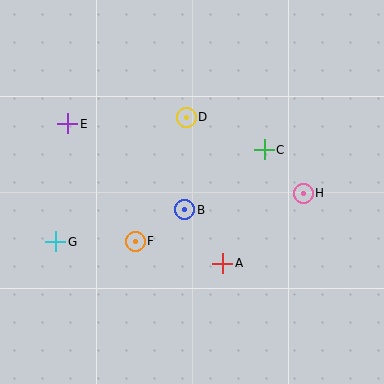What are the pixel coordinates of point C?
Point C is at (264, 150).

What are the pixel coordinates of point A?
Point A is at (223, 263).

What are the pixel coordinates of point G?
Point G is at (56, 242).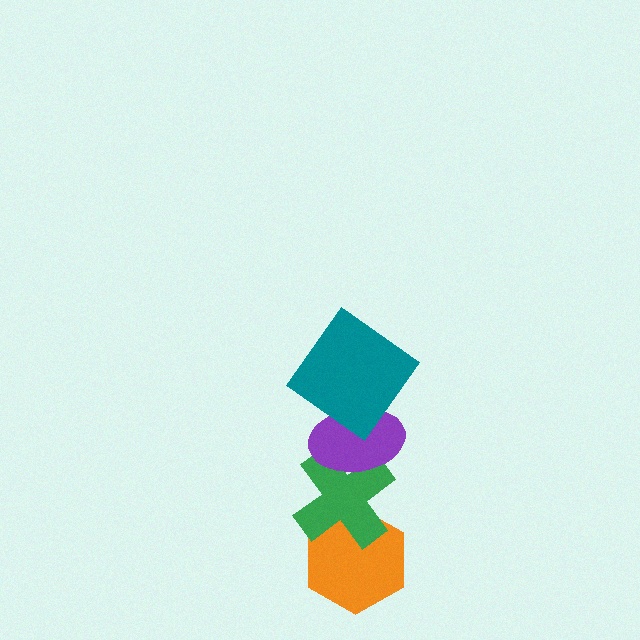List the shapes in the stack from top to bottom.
From top to bottom: the teal diamond, the purple ellipse, the green cross, the orange hexagon.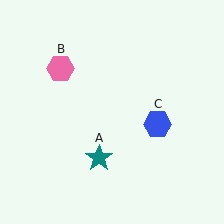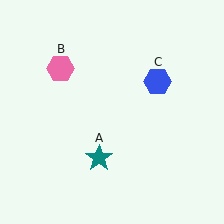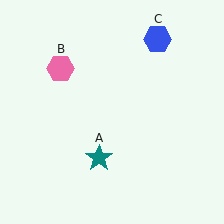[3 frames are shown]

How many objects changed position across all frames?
1 object changed position: blue hexagon (object C).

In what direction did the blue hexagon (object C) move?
The blue hexagon (object C) moved up.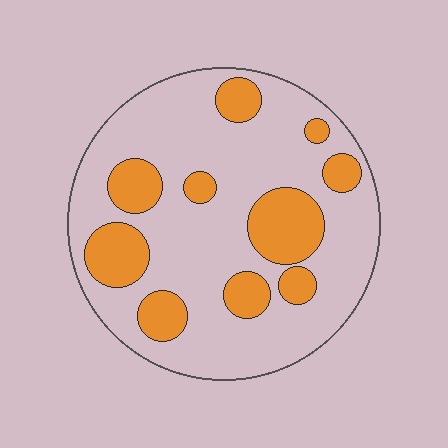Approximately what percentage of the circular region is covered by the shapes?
Approximately 25%.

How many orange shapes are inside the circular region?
10.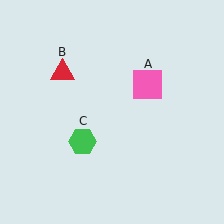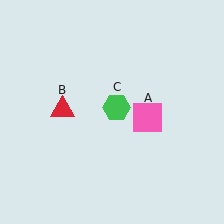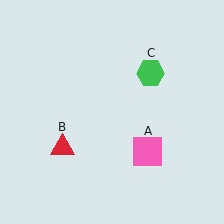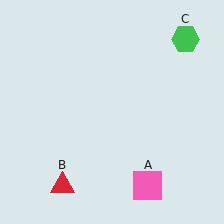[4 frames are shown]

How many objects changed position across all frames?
3 objects changed position: pink square (object A), red triangle (object B), green hexagon (object C).